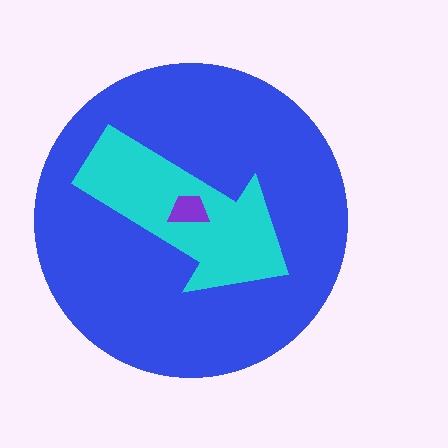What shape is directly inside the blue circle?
The cyan arrow.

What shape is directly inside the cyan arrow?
The purple trapezoid.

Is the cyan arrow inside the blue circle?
Yes.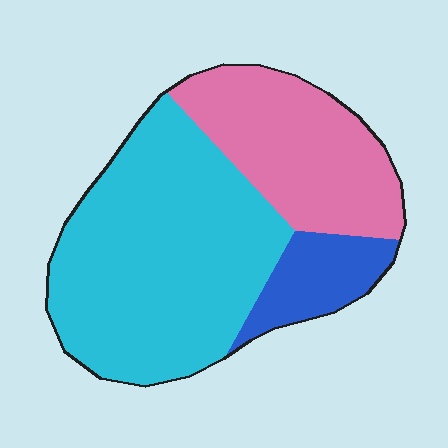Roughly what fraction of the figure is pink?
Pink covers roughly 30% of the figure.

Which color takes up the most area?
Cyan, at roughly 55%.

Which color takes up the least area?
Blue, at roughly 10%.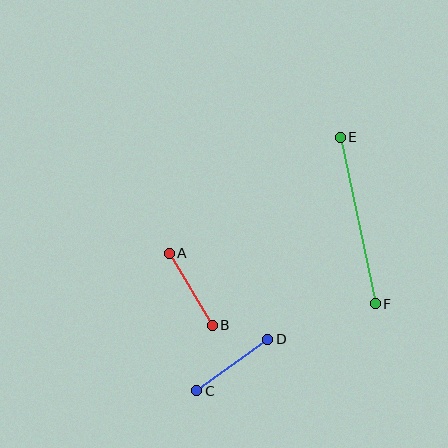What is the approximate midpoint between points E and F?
The midpoint is at approximately (358, 221) pixels.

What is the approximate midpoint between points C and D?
The midpoint is at approximately (232, 365) pixels.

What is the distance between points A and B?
The distance is approximately 84 pixels.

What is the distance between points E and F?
The distance is approximately 170 pixels.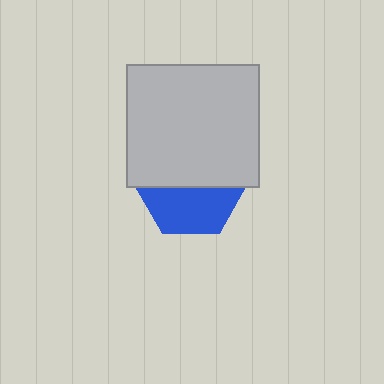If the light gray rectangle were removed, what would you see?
You would see the complete blue hexagon.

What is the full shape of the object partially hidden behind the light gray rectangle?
The partially hidden object is a blue hexagon.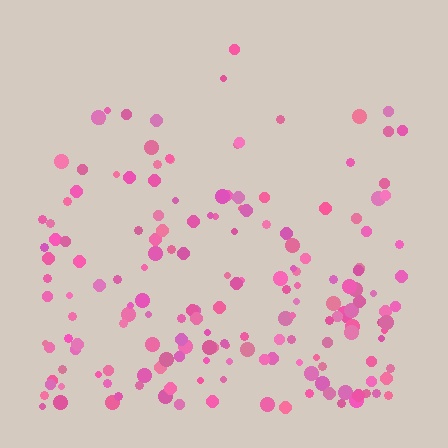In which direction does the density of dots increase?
From top to bottom, with the bottom side densest.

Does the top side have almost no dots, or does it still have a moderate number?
Still a moderate number, just noticeably fewer than the bottom.